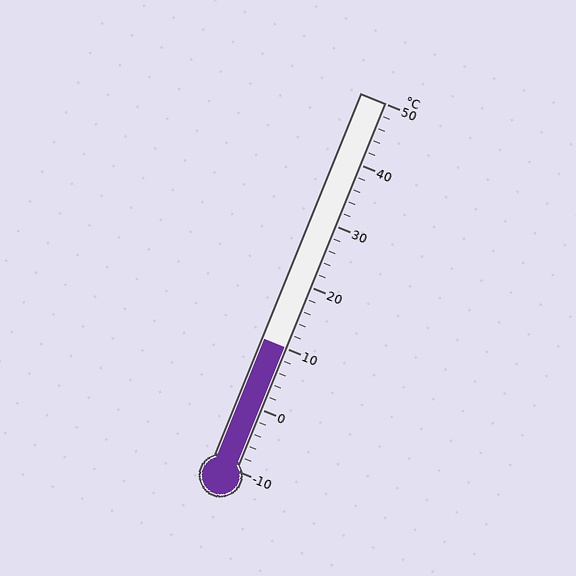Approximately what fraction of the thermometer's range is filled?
The thermometer is filled to approximately 35% of its range.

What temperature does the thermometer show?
The thermometer shows approximately 10°C.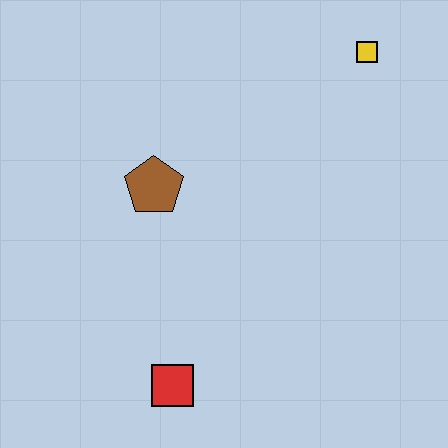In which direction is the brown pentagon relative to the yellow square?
The brown pentagon is to the left of the yellow square.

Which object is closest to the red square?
The brown pentagon is closest to the red square.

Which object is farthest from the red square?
The yellow square is farthest from the red square.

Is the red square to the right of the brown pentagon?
Yes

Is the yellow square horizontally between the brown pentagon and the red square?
No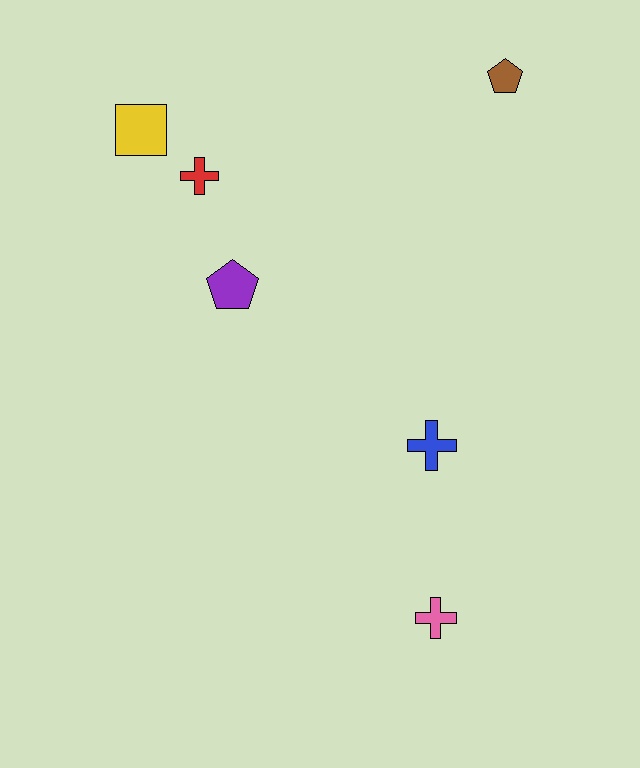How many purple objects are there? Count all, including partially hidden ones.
There is 1 purple object.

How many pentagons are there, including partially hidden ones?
There are 2 pentagons.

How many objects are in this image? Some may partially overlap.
There are 6 objects.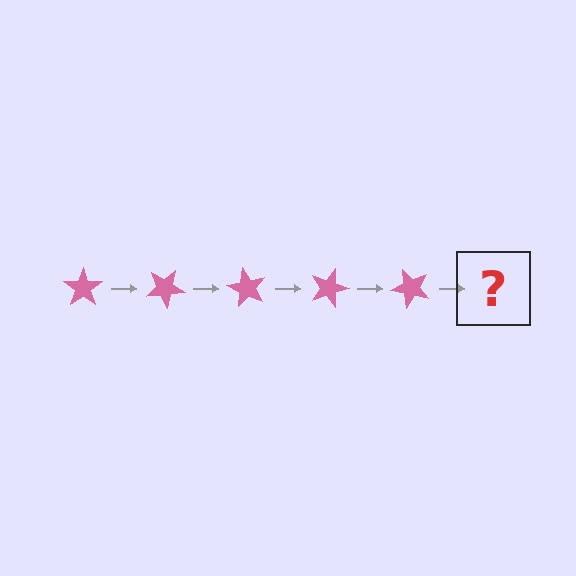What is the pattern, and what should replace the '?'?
The pattern is that the star rotates 30 degrees each step. The '?' should be a pink star rotated 150 degrees.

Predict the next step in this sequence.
The next step is a pink star rotated 150 degrees.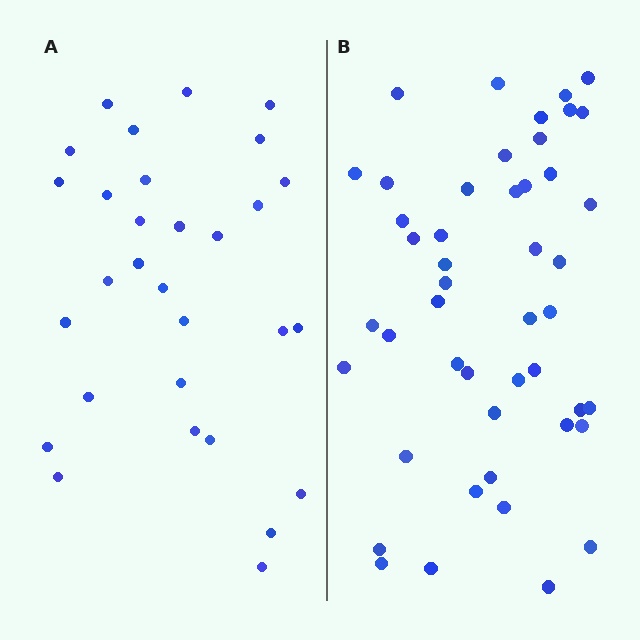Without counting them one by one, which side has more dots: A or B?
Region B (the right region) has more dots.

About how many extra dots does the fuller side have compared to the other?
Region B has approximately 15 more dots than region A.